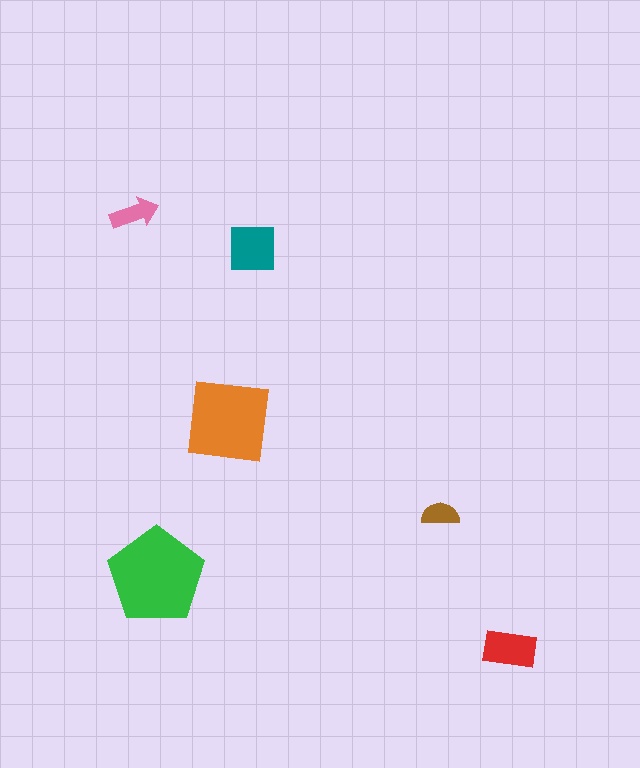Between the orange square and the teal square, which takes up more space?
The orange square.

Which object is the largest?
The green pentagon.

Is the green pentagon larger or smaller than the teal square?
Larger.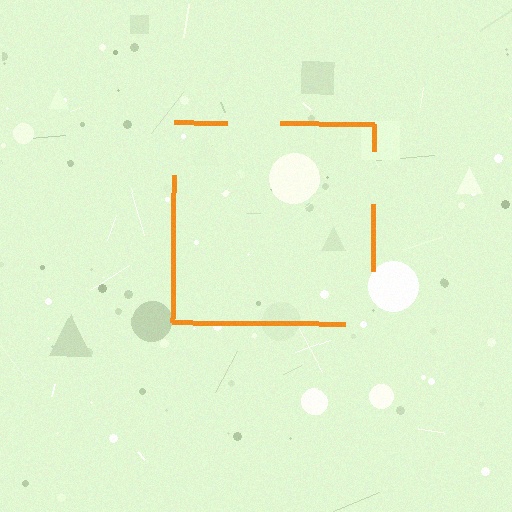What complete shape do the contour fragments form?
The contour fragments form a square.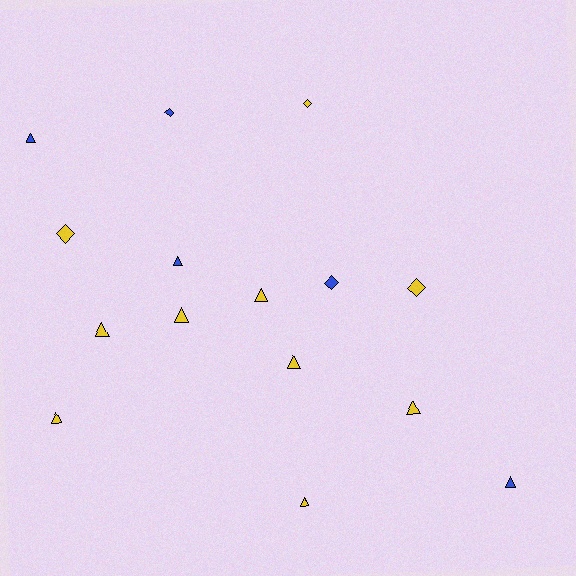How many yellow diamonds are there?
There are 3 yellow diamonds.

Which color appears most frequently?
Yellow, with 10 objects.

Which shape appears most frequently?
Triangle, with 10 objects.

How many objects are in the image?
There are 15 objects.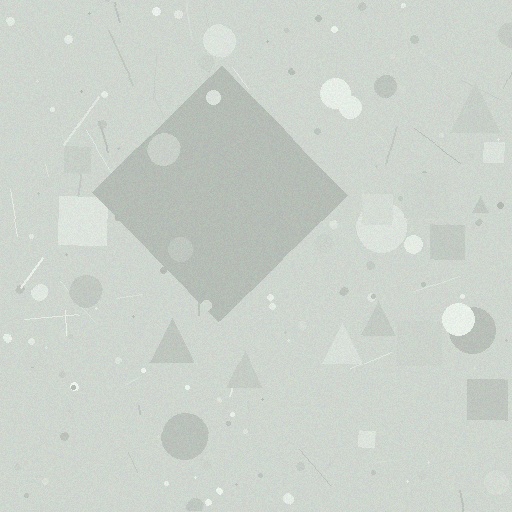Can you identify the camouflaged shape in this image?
The camouflaged shape is a diamond.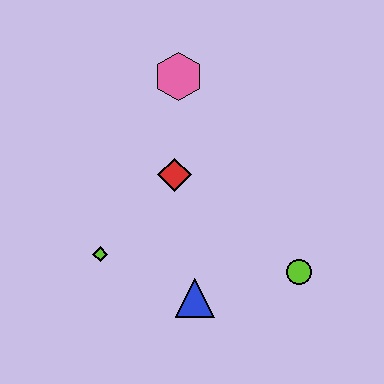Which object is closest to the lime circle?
The blue triangle is closest to the lime circle.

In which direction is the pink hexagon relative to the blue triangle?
The pink hexagon is above the blue triangle.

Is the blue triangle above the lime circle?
No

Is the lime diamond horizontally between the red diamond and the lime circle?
No